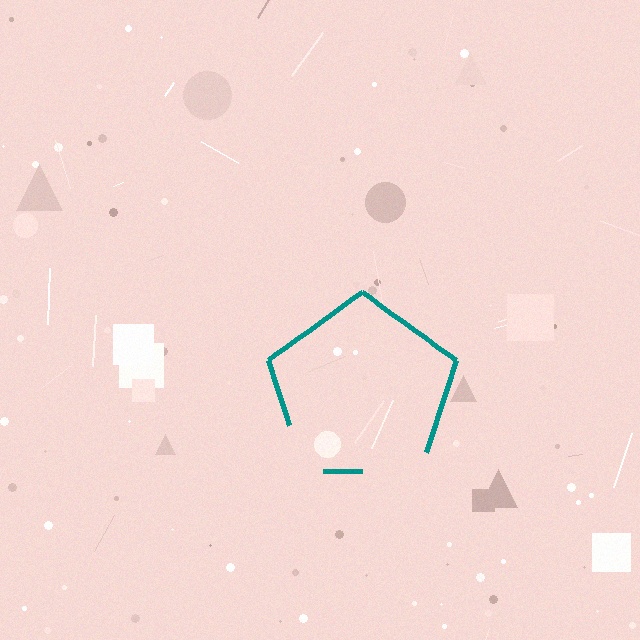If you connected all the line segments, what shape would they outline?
They would outline a pentagon.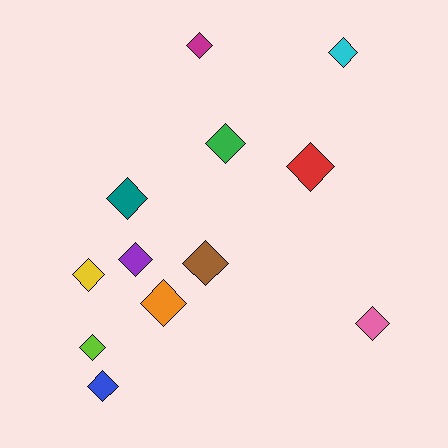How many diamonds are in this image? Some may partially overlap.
There are 12 diamonds.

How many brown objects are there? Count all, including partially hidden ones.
There is 1 brown object.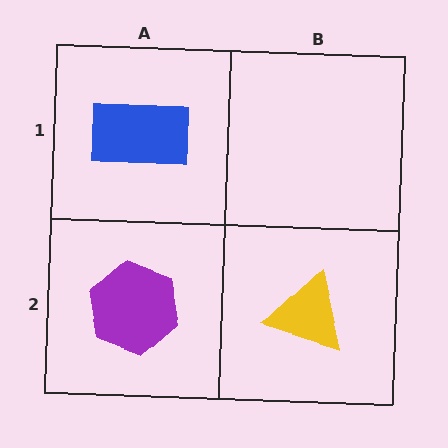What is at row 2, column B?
A yellow triangle.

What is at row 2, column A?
A purple hexagon.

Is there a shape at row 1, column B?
No, that cell is empty.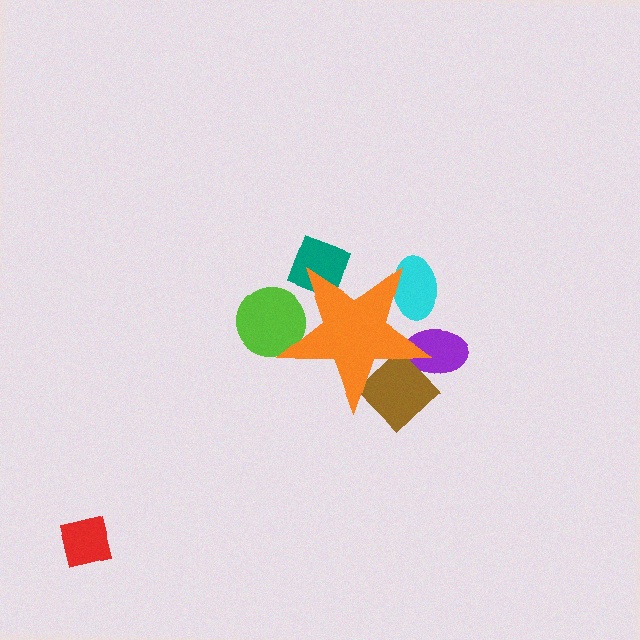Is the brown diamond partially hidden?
Yes, the brown diamond is partially hidden behind the orange star.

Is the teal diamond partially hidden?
Yes, the teal diamond is partially hidden behind the orange star.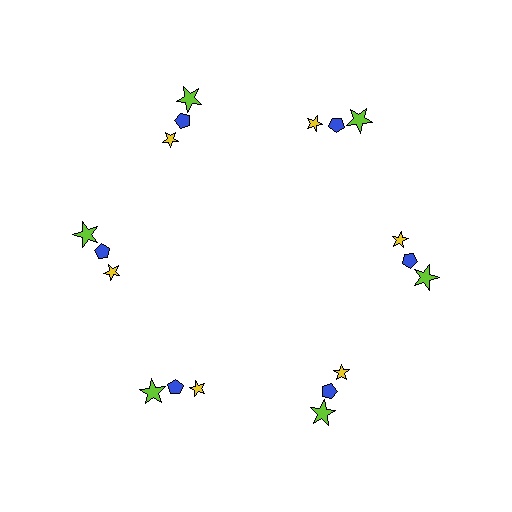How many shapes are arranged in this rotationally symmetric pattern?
There are 18 shapes, arranged in 6 groups of 3.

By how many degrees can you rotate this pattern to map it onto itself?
The pattern maps onto itself every 60 degrees of rotation.